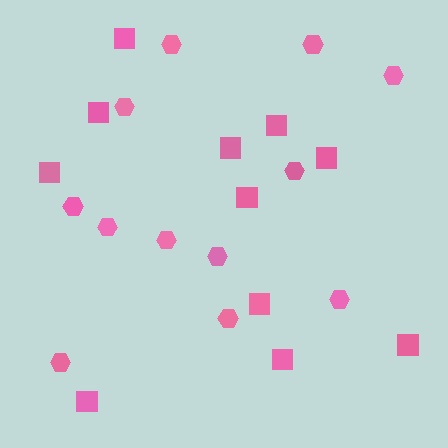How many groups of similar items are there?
There are 2 groups: one group of squares (11) and one group of hexagons (12).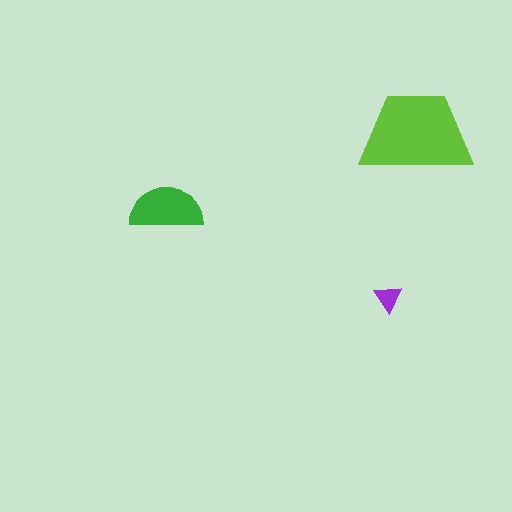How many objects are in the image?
There are 3 objects in the image.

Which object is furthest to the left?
The green semicircle is leftmost.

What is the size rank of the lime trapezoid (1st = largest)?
1st.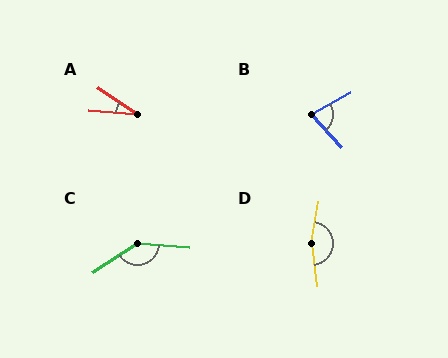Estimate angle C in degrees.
Approximately 142 degrees.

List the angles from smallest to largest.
A (30°), B (76°), C (142°), D (162°).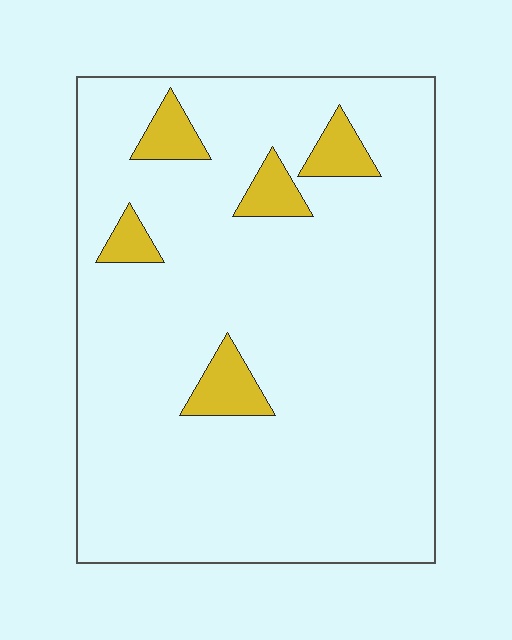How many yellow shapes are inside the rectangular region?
5.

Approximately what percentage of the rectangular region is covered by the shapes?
Approximately 10%.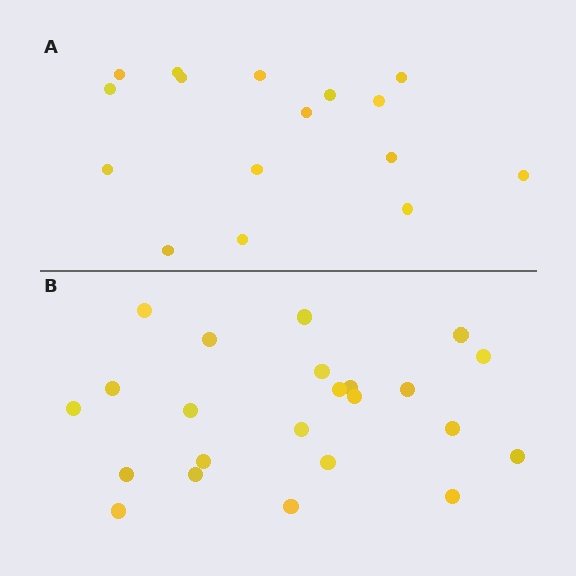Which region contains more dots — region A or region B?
Region B (the bottom region) has more dots.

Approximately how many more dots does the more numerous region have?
Region B has roughly 8 or so more dots than region A.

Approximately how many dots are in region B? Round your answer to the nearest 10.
About 20 dots. (The exact count is 23, which rounds to 20.)